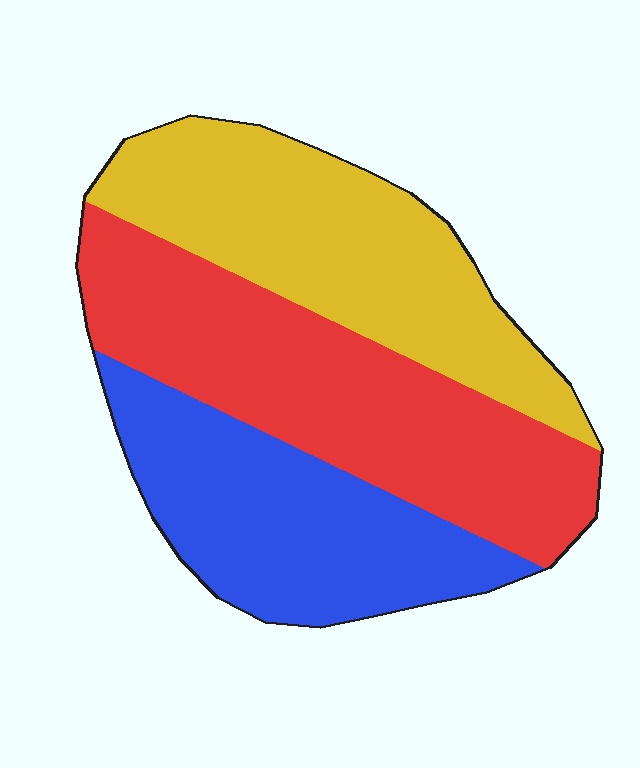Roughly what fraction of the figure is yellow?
Yellow covers roughly 35% of the figure.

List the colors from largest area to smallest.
From largest to smallest: red, yellow, blue.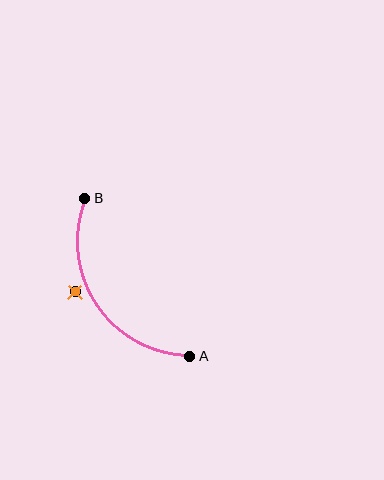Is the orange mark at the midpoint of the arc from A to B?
No — the orange mark does not lie on the arc at all. It sits slightly outside the curve.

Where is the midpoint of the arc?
The arc midpoint is the point on the curve farthest from the straight line joining A and B. It sits to the left of that line.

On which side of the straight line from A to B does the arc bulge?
The arc bulges to the left of the straight line connecting A and B.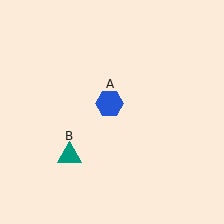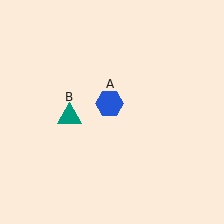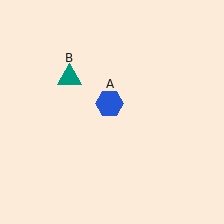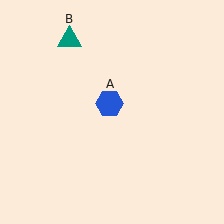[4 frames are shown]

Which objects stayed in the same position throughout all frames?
Blue hexagon (object A) remained stationary.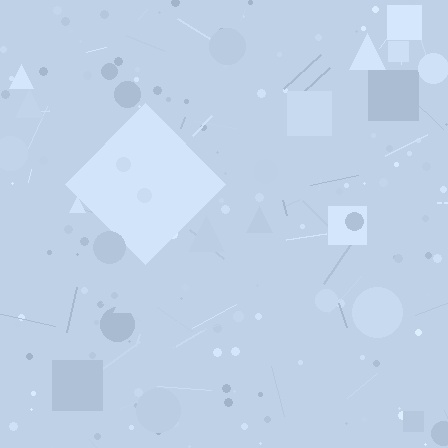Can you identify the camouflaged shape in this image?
The camouflaged shape is a diamond.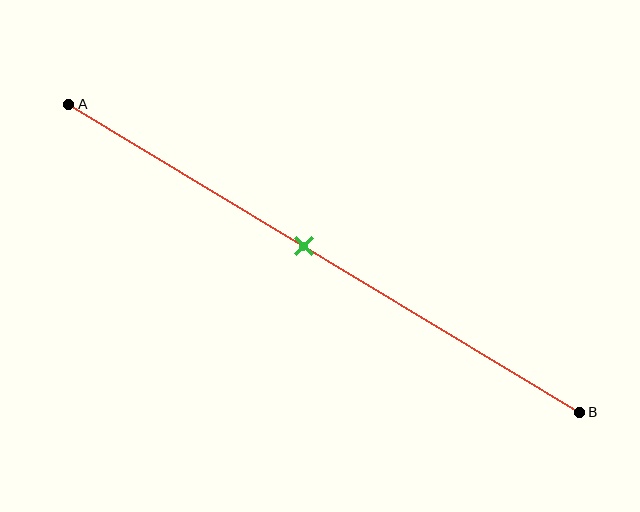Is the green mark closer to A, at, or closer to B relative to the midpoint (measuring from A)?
The green mark is closer to point A than the midpoint of segment AB.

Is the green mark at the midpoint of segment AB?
No, the mark is at about 45% from A, not at the 50% midpoint.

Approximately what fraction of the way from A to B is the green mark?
The green mark is approximately 45% of the way from A to B.